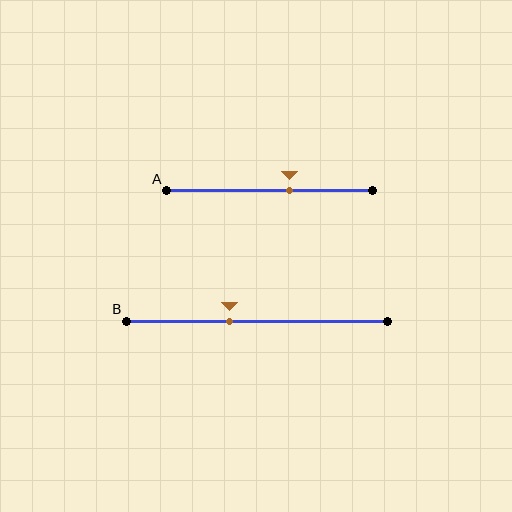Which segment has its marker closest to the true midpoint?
Segment A has its marker closest to the true midpoint.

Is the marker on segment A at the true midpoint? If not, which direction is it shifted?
No, the marker on segment A is shifted to the right by about 10% of the segment length.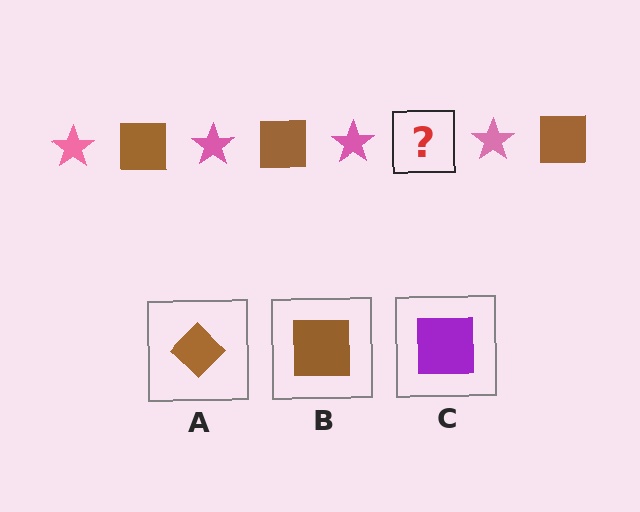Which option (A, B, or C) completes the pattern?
B.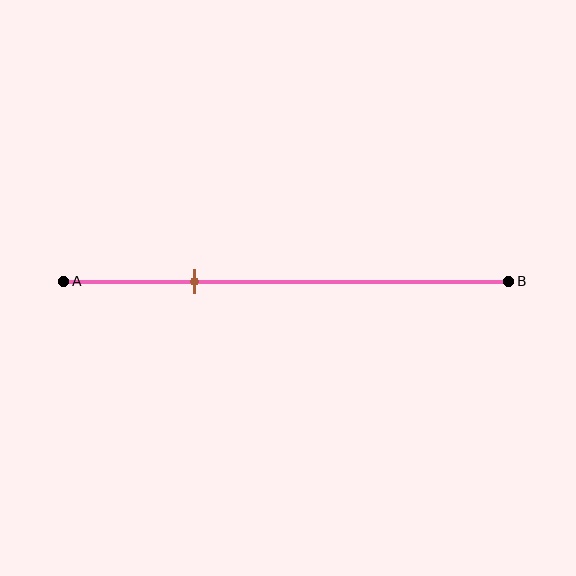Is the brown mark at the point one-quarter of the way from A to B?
No, the mark is at about 30% from A, not at the 25% one-quarter point.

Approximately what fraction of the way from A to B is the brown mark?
The brown mark is approximately 30% of the way from A to B.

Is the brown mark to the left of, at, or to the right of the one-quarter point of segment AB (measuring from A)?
The brown mark is to the right of the one-quarter point of segment AB.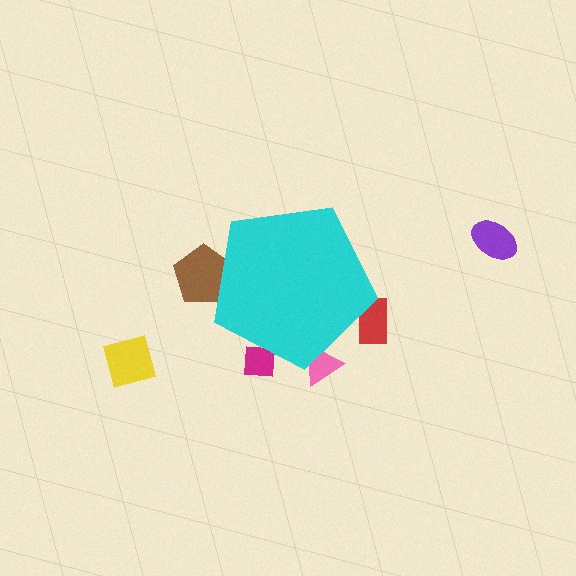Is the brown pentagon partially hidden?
Yes, the brown pentagon is partially hidden behind the cyan pentagon.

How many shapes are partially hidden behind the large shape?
4 shapes are partially hidden.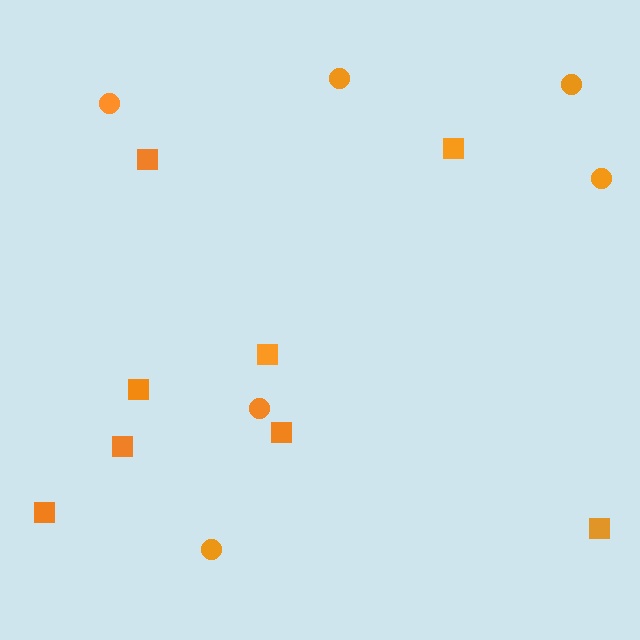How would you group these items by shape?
There are 2 groups: one group of circles (6) and one group of squares (8).